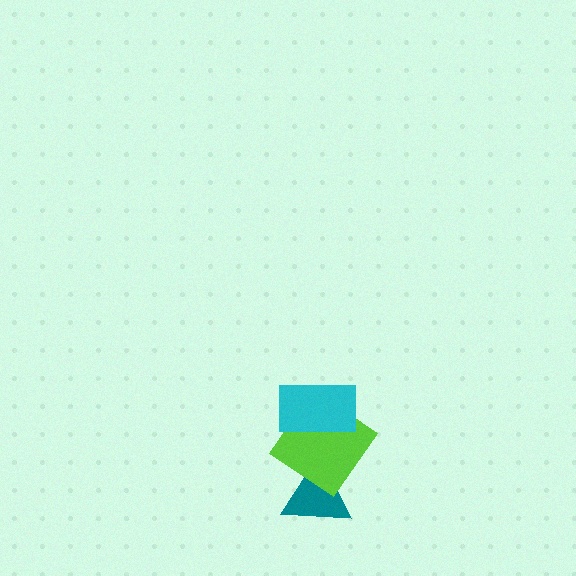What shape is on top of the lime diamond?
The cyan rectangle is on top of the lime diamond.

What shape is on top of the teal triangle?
The lime diamond is on top of the teal triangle.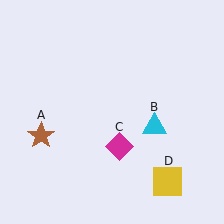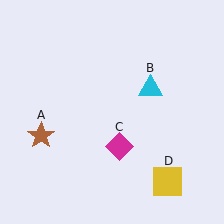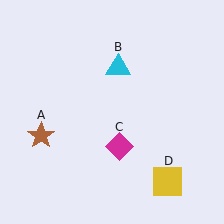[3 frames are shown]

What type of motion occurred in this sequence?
The cyan triangle (object B) rotated counterclockwise around the center of the scene.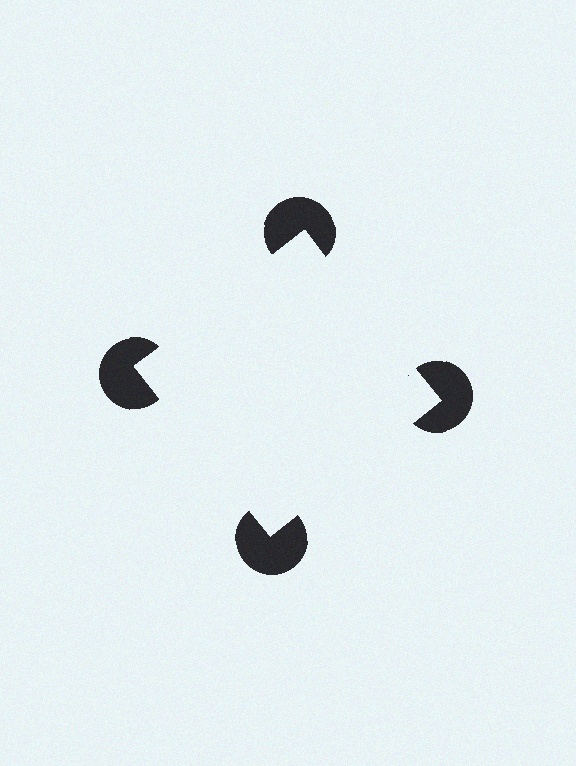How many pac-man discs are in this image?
There are 4 — one at each vertex of the illusory square.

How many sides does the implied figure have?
4 sides.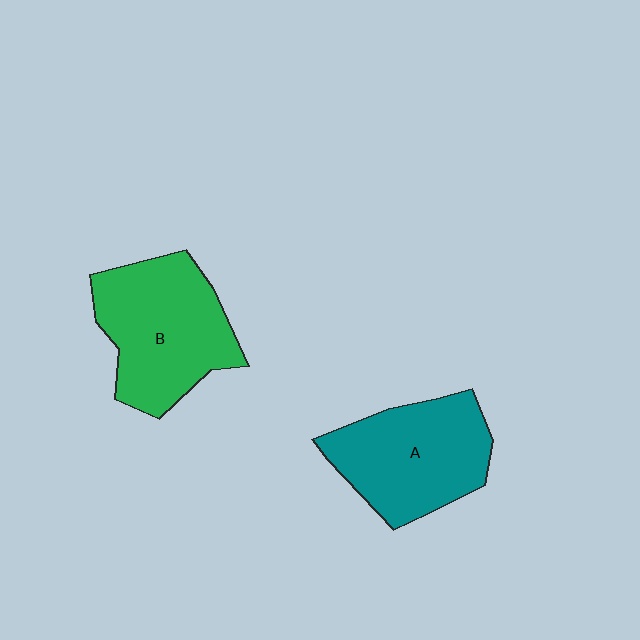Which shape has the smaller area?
Shape A (teal).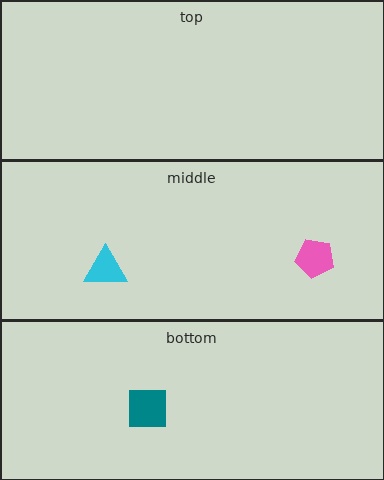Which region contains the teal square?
The bottom region.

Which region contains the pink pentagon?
The middle region.